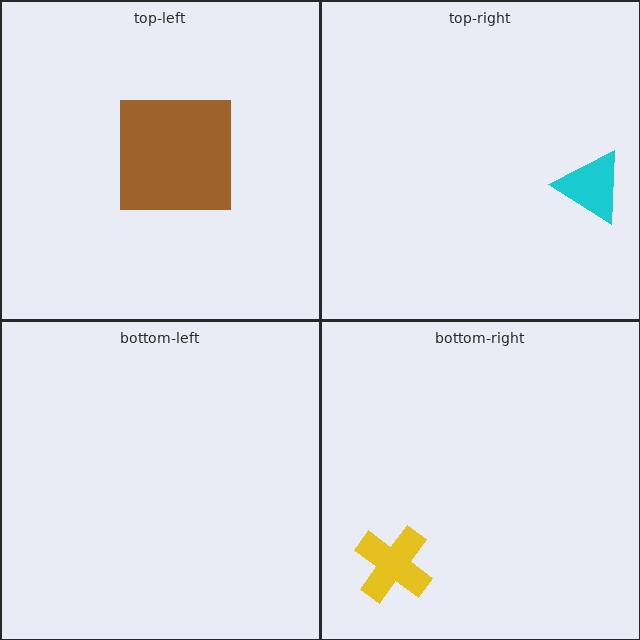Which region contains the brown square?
The top-left region.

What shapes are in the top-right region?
The cyan triangle.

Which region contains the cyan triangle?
The top-right region.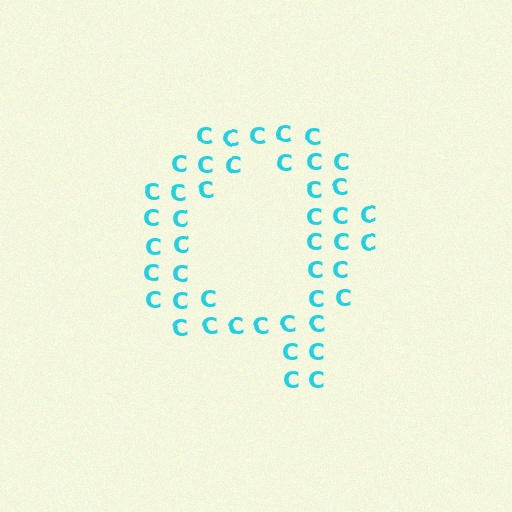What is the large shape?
The large shape is the letter Q.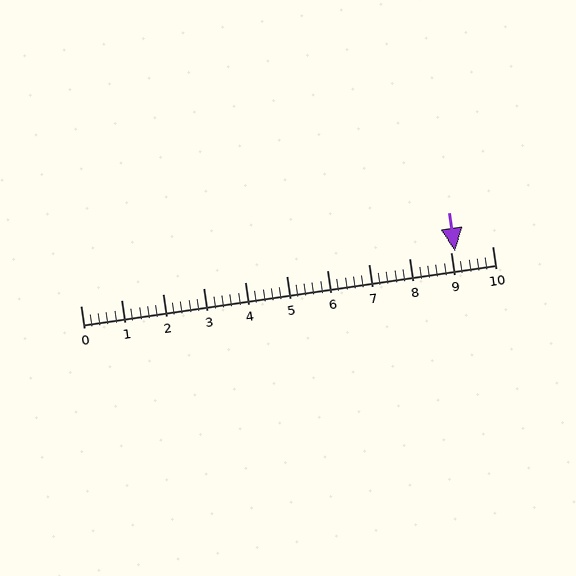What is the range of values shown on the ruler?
The ruler shows values from 0 to 10.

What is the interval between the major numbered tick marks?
The major tick marks are spaced 1 units apart.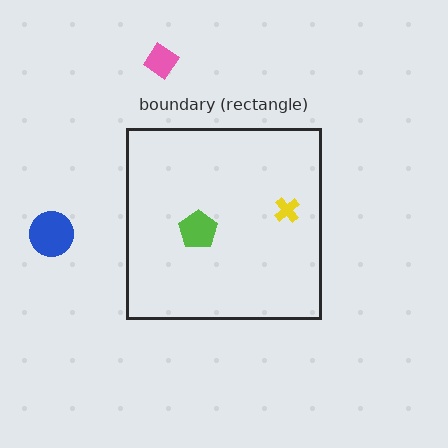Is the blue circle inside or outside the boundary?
Outside.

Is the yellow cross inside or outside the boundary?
Inside.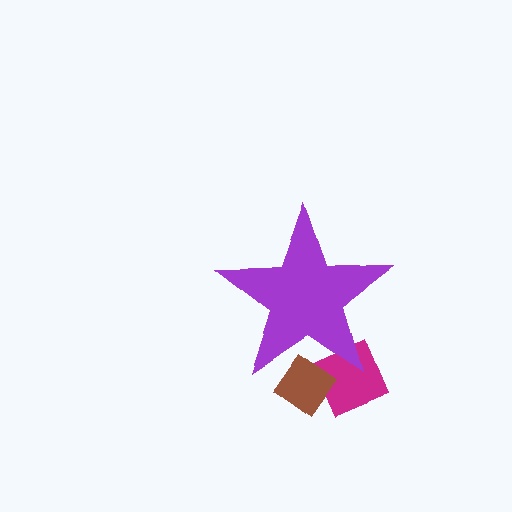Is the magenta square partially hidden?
Yes, the magenta square is partially hidden behind the purple star.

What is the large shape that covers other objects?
A purple star.